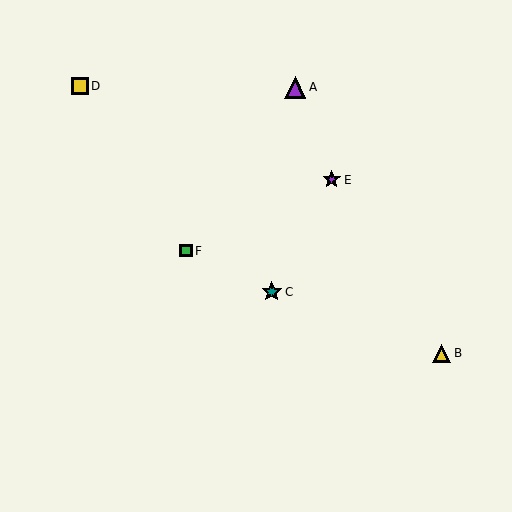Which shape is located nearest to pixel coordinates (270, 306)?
The teal star (labeled C) at (272, 292) is nearest to that location.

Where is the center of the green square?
The center of the green square is at (186, 251).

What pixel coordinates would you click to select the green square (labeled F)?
Click at (186, 251) to select the green square F.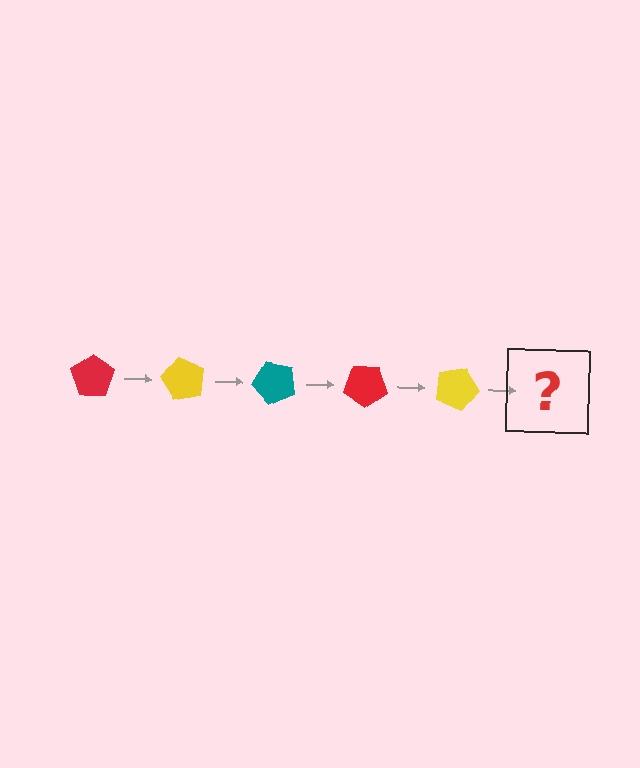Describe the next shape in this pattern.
It should be a teal pentagon, rotated 300 degrees from the start.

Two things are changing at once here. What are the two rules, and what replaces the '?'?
The two rules are that it rotates 60 degrees each step and the color cycles through red, yellow, and teal. The '?' should be a teal pentagon, rotated 300 degrees from the start.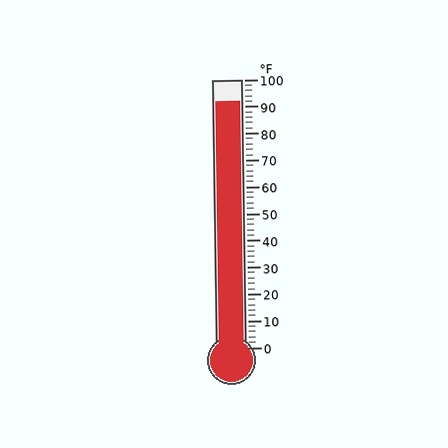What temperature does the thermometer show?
The thermometer shows approximately 92°F.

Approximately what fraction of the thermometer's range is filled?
The thermometer is filled to approximately 90% of its range.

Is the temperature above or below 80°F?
The temperature is above 80°F.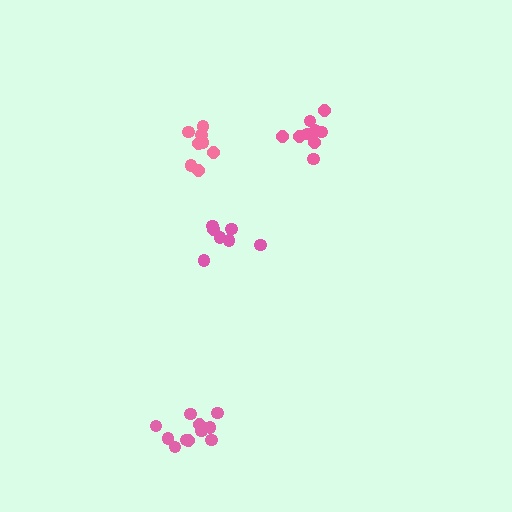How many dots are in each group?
Group 1: 11 dots, Group 2: 8 dots, Group 3: 9 dots, Group 4: 7 dots (35 total).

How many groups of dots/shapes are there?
There are 4 groups.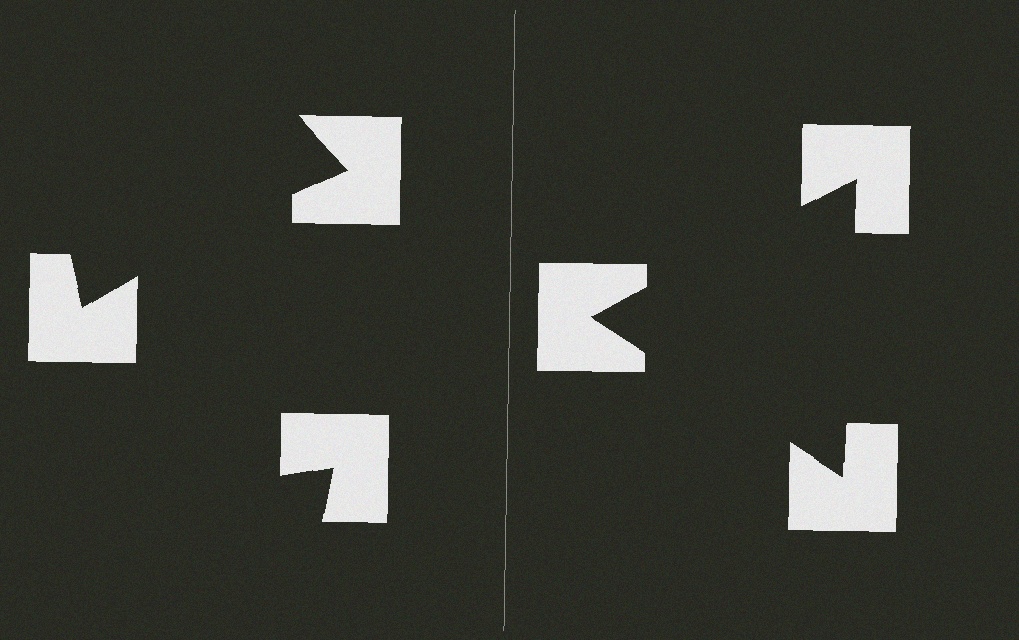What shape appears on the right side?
An illusory triangle.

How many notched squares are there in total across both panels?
6 — 3 on each side.